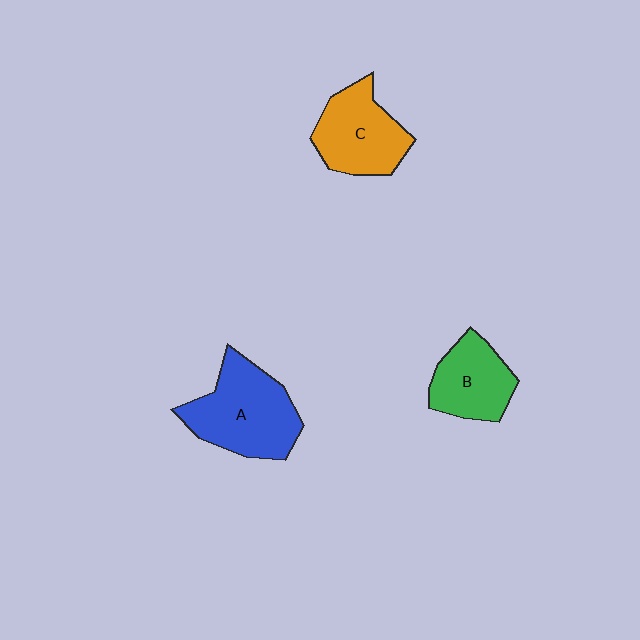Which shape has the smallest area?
Shape B (green).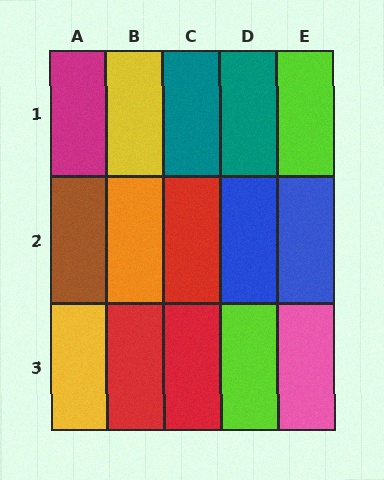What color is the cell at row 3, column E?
Pink.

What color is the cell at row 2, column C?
Red.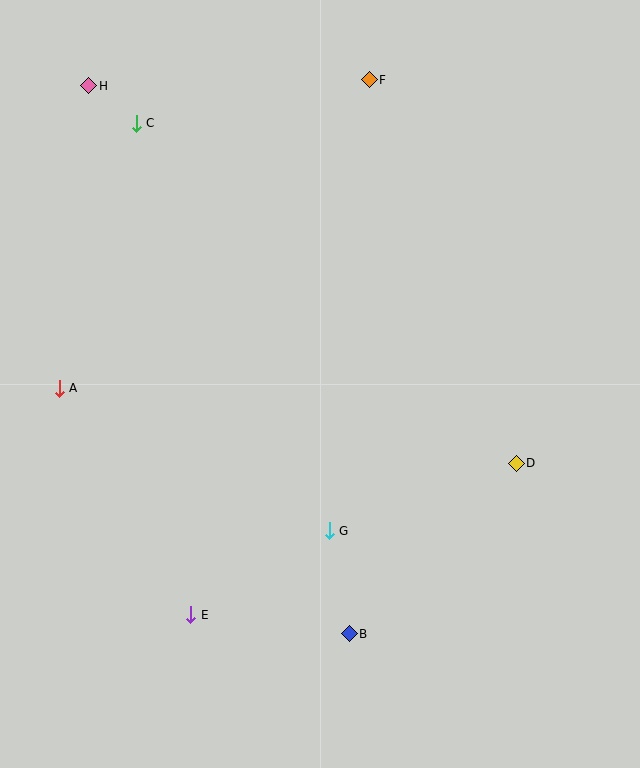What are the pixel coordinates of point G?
Point G is at (329, 531).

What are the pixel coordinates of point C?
Point C is at (136, 123).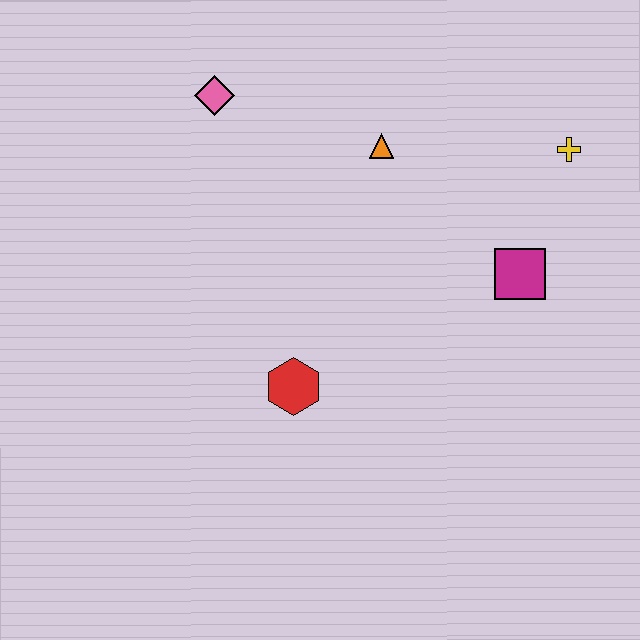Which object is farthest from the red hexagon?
The yellow cross is farthest from the red hexagon.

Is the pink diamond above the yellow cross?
Yes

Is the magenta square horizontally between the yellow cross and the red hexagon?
Yes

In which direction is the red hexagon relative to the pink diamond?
The red hexagon is below the pink diamond.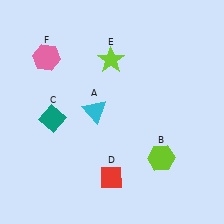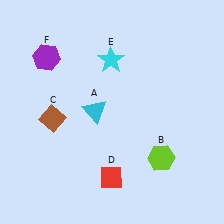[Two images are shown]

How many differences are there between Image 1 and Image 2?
There are 3 differences between the two images.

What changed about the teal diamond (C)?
In Image 1, C is teal. In Image 2, it changed to brown.